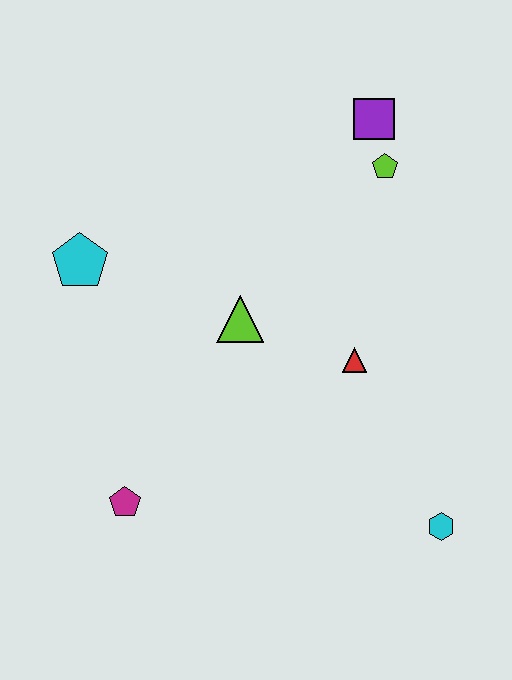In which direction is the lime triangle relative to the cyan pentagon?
The lime triangle is to the right of the cyan pentagon.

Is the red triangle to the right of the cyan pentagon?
Yes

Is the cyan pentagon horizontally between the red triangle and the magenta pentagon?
No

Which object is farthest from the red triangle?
The cyan pentagon is farthest from the red triangle.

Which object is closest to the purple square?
The lime pentagon is closest to the purple square.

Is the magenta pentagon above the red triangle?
No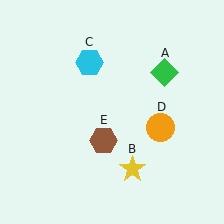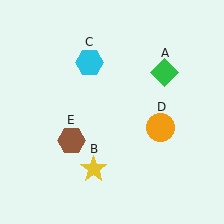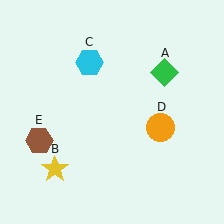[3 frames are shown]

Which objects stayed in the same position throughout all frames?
Green diamond (object A) and cyan hexagon (object C) and orange circle (object D) remained stationary.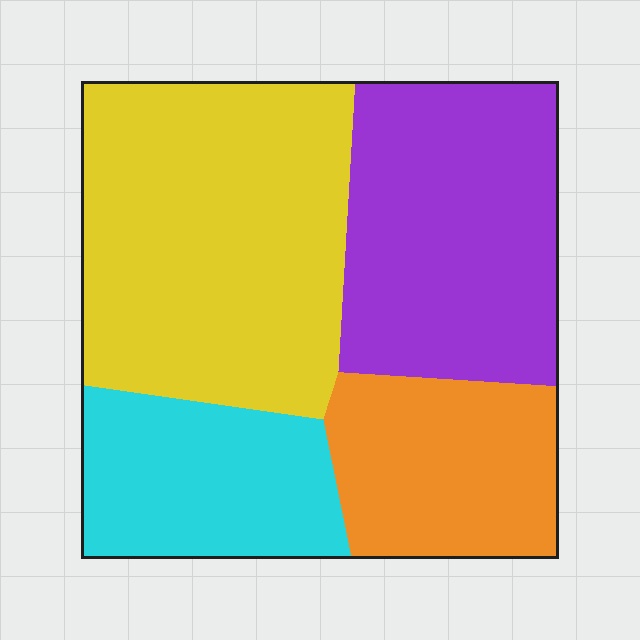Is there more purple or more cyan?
Purple.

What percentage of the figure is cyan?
Cyan covers around 15% of the figure.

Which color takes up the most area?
Yellow, at roughly 35%.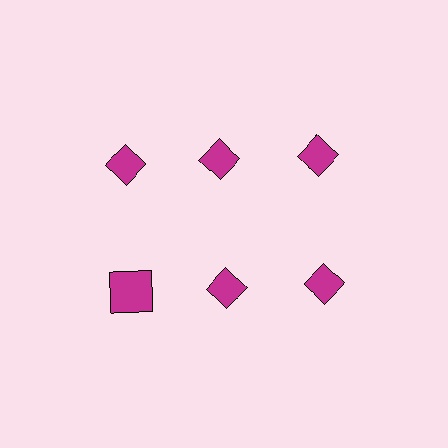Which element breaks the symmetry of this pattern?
The magenta square in the second row, leftmost column breaks the symmetry. All other shapes are magenta diamonds.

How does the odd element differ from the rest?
It has a different shape: square instead of diamond.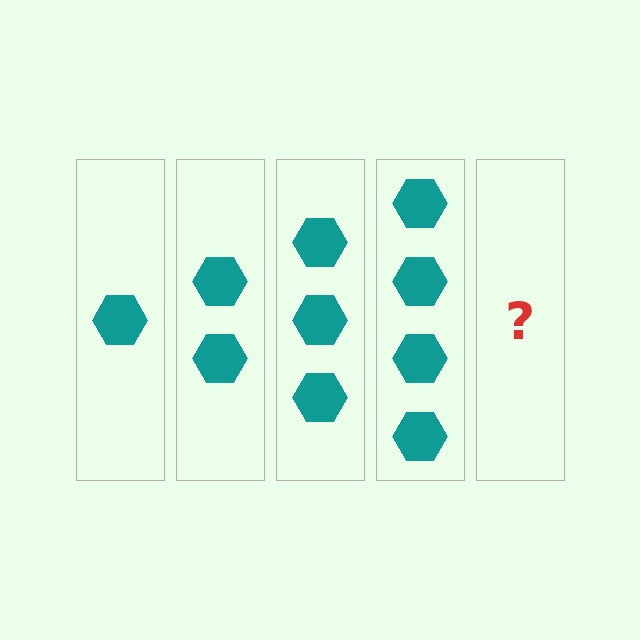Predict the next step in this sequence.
The next step is 5 hexagons.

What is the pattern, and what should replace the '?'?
The pattern is that each step adds one more hexagon. The '?' should be 5 hexagons.